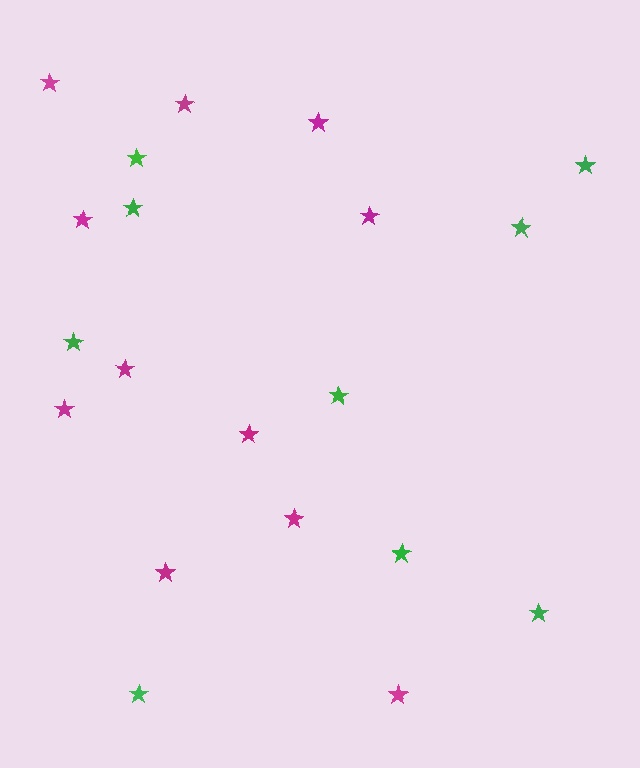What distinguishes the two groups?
There are 2 groups: one group of green stars (9) and one group of magenta stars (11).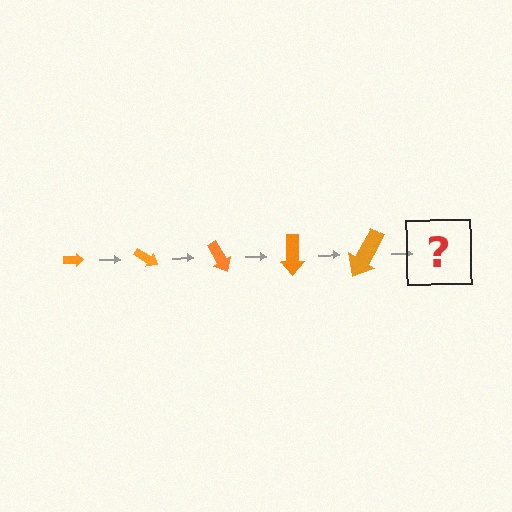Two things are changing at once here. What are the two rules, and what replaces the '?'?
The two rules are that the arrow grows larger each step and it rotates 30 degrees each step. The '?' should be an arrow, larger than the previous one and rotated 150 degrees from the start.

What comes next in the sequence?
The next element should be an arrow, larger than the previous one and rotated 150 degrees from the start.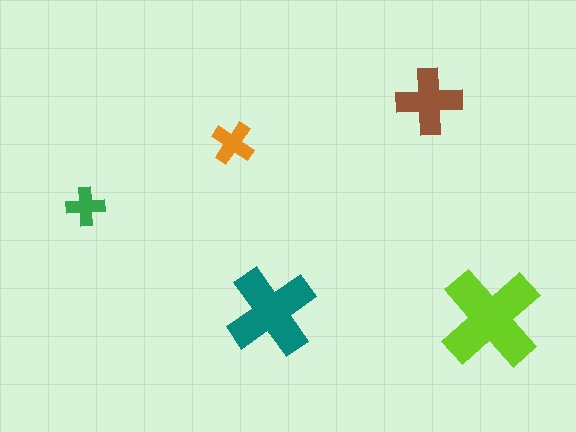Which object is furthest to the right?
The lime cross is rightmost.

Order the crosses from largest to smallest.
the lime one, the teal one, the brown one, the orange one, the green one.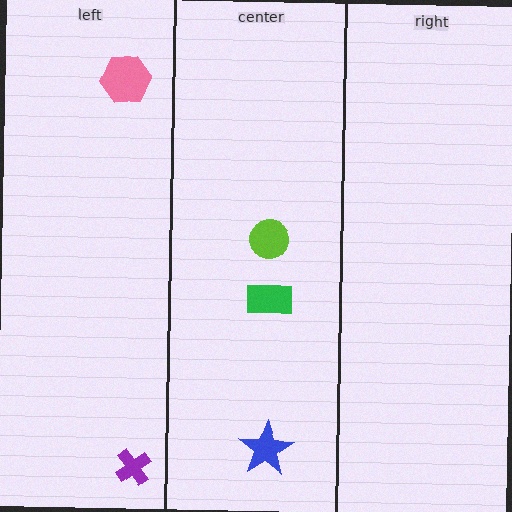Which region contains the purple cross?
The left region.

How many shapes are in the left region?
2.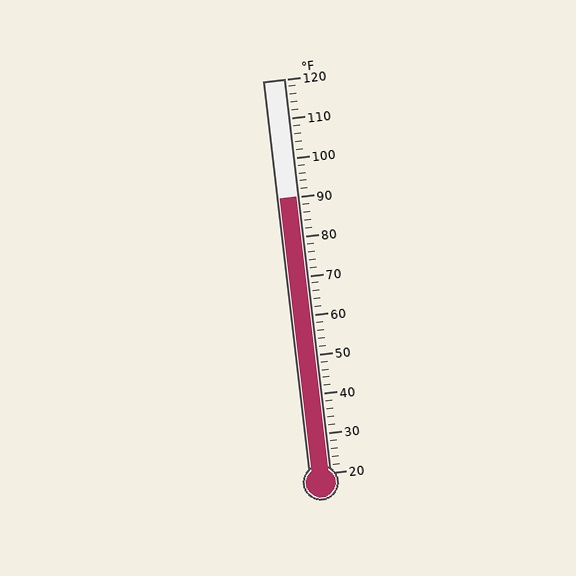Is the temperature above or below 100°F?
The temperature is below 100°F.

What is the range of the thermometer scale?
The thermometer scale ranges from 20°F to 120°F.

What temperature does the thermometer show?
The thermometer shows approximately 90°F.